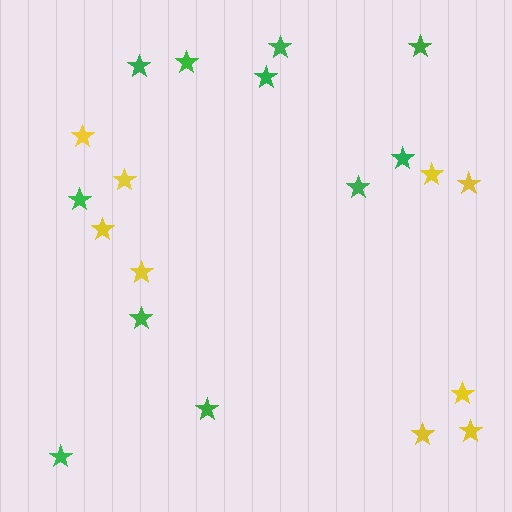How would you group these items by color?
There are 2 groups: one group of green stars (11) and one group of yellow stars (9).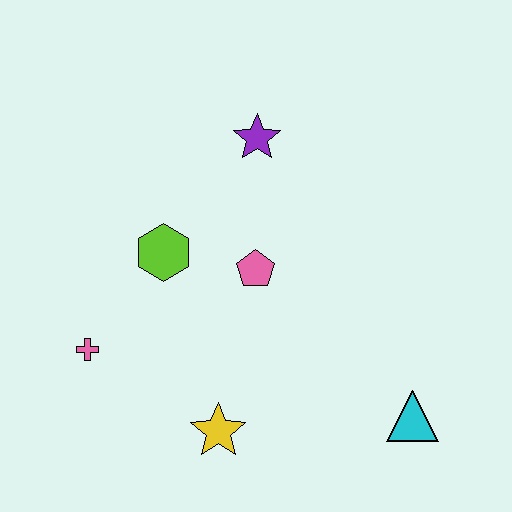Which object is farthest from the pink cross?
The cyan triangle is farthest from the pink cross.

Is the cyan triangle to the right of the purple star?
Yes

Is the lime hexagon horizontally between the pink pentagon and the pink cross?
Yes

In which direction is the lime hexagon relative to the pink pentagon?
The lime hexagon is to the left of the pink pentagon.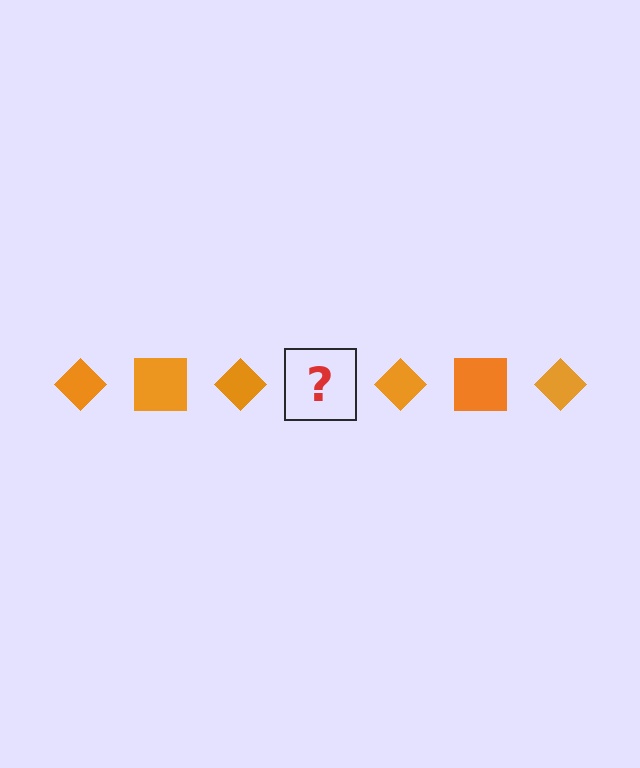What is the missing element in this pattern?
The missing element is an orange square.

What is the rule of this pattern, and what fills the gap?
The rule is that the pattern cycles through diamond, square shapes in orange. The gap should be filled with an orange square.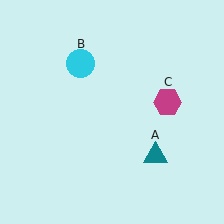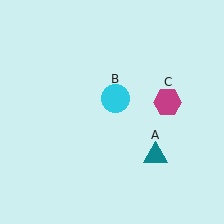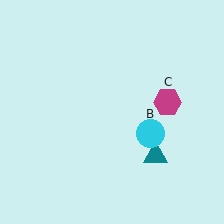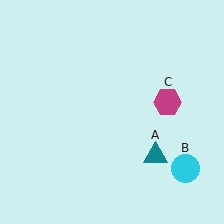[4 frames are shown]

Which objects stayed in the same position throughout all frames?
Teal triangle (object A) and magenta hexagon (object C) remained stationary.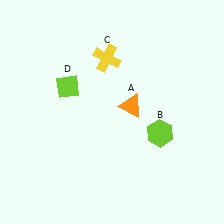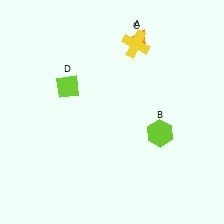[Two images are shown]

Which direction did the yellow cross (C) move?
The yellow cross (C) moved right.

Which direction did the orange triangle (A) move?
The orange triangle (A) moved up.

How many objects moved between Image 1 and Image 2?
2 objects moved between the two images.